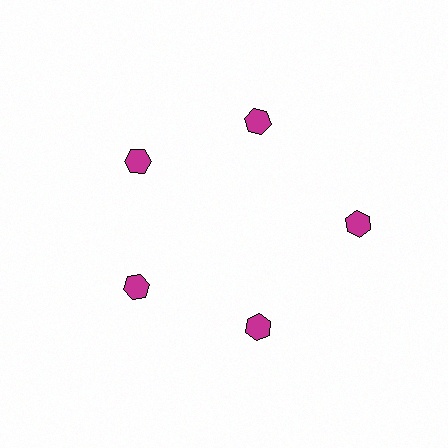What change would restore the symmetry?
The symmetry would be restored by moving it inward, back onto the ring so that all 5 hexagons sit at equal angles and equal distance from the center.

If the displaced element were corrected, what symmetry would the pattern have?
It would have 5-fold rotational symmetry — the pattern would map onto itself every 72 degrees.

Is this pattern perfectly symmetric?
No. The 5 magenta hexagons are arranged in a ring, but one element near the 3 o'clock position is pushed outward from the center, breaking the 5-fold rotational symmetry.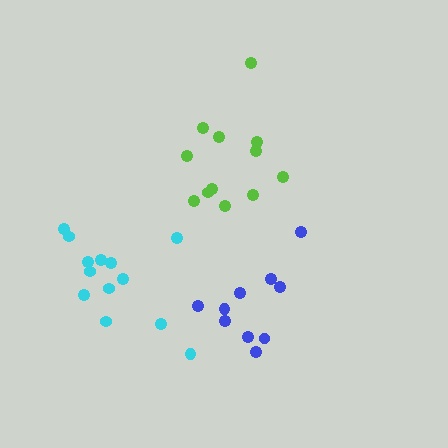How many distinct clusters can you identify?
There are 3 distinct clusters.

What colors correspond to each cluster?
The clusters are colored: lime, blue, cyan.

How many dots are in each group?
Group 1: 12 dots, Group 2: 10 dots, Group 3: 13 dots (35 total).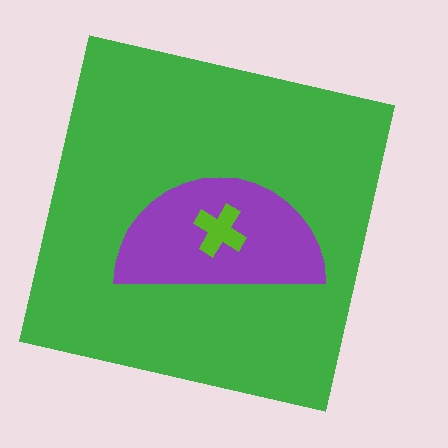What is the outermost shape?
The green square.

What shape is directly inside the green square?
The purple semicircle.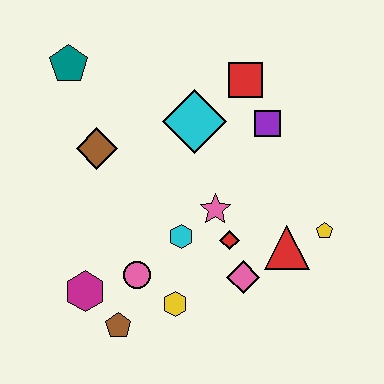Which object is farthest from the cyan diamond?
The brown pentagon is farthest from the cyan diamond.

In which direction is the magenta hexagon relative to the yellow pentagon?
The magenta hexagon is to the left of the yellow pentagon.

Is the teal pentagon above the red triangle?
Yes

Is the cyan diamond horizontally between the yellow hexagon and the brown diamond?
No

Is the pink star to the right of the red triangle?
No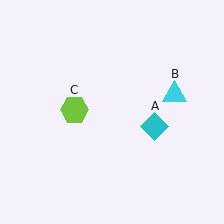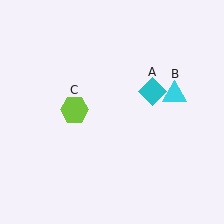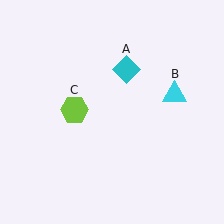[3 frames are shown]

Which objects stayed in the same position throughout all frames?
Cyan triangle (object B) and lime hexagon (object C) remained stationary.